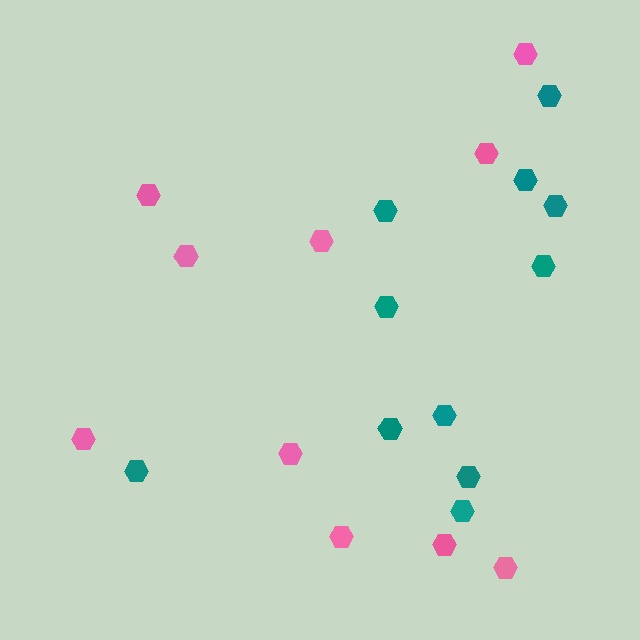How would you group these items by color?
There are 2 groups: one group of teal hexagons (11) and one group of pink hexagons (10).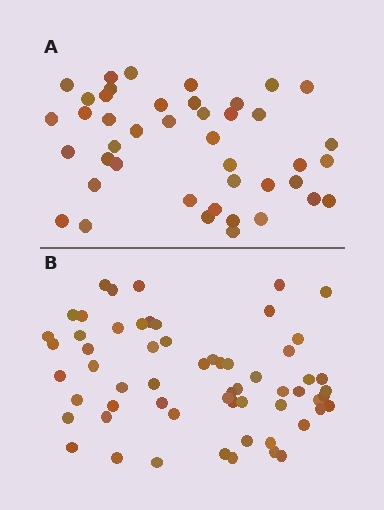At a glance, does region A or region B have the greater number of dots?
Region B (the bottom region) has more dots.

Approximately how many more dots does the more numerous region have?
Region B has approximately 15 more dots than region A.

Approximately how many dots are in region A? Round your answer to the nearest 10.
About 40 dots. (The exact count is 43, which rounds to 40.)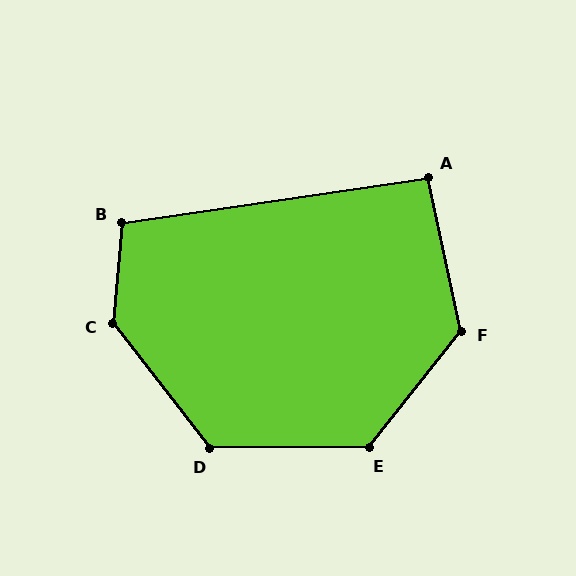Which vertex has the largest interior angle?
C, at approximately 137 degrees.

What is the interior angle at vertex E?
Approximately 129 degrees (obtuse).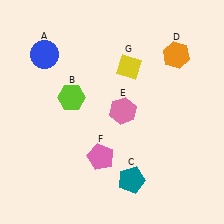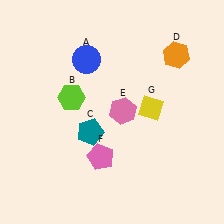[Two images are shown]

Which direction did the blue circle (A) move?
The blue circle (A) moved right.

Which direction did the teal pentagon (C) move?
The teal pentagon (C) moved up.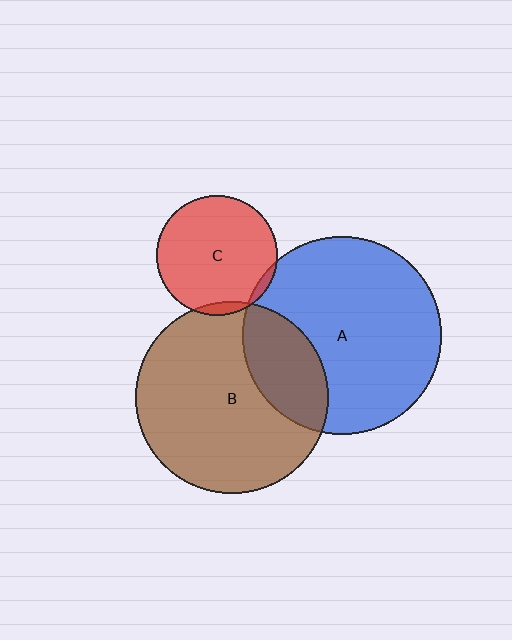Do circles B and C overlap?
Yes.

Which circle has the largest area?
Circle A (blue).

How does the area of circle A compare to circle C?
Approximately 2.7 times.